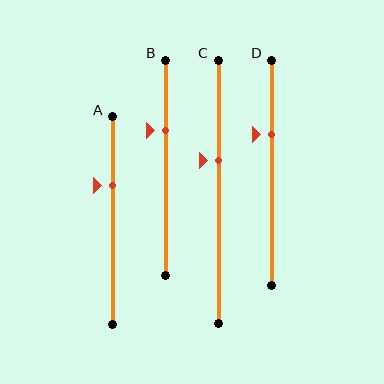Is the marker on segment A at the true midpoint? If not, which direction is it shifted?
No, the marker on segment A is shifted upward by about 17% of the segment length.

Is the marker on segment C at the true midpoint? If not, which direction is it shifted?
No, the marker on segment C is shifted upward by about 12% of the segment length.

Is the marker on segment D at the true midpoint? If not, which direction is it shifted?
No, the marker on segment D is shifted upward by about 17% of the segment length.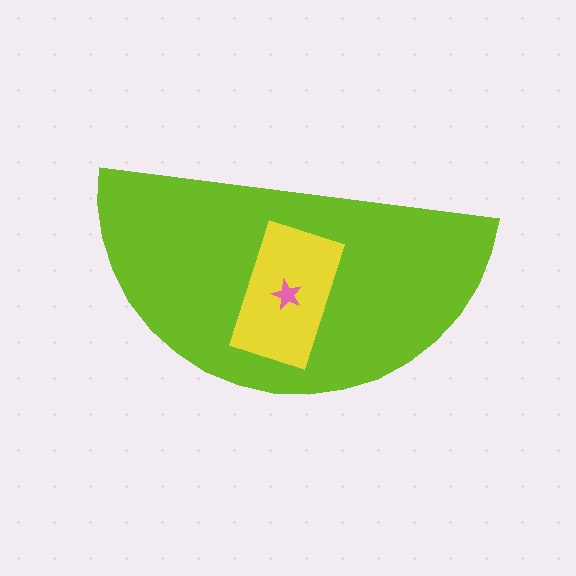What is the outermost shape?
The lime semicircle.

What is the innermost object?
The pink star.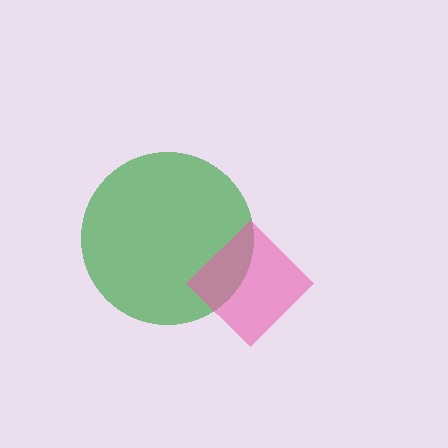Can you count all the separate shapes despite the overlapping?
Yes, there are 2 separate shapes.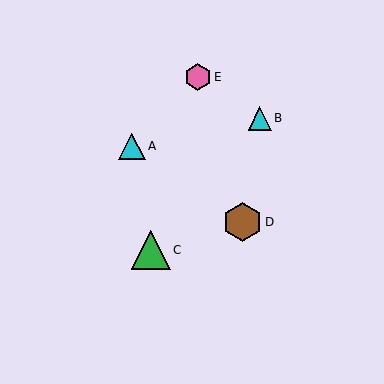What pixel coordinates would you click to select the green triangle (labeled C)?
Click at (151, 250) to select the green triangle C.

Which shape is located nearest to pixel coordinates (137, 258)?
The green triangle (labeled C) at (151, 250) is nearest to that location.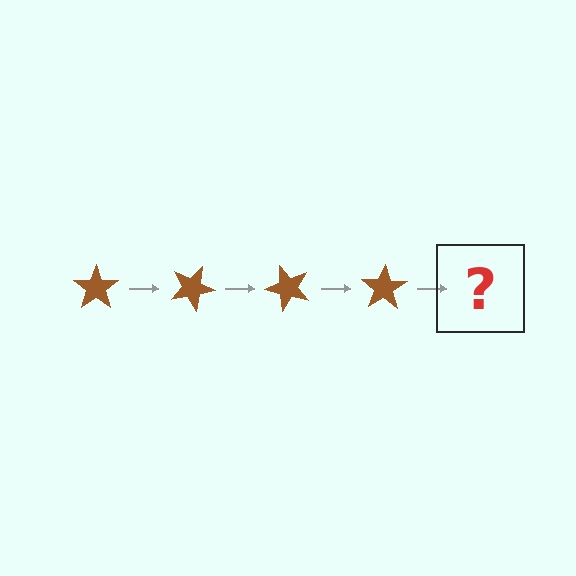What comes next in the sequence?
The next element should be a brown star rotated 100 degrees.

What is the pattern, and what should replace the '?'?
The pattern is that the star rotates 25 degrees each step. The '?' should be a brown star rotated 100 degrees.